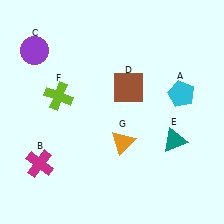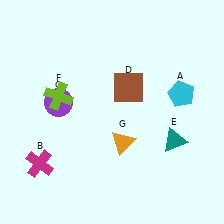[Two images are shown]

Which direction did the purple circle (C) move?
The purple circle (C) moved down.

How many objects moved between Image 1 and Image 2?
1 object moved between the two images.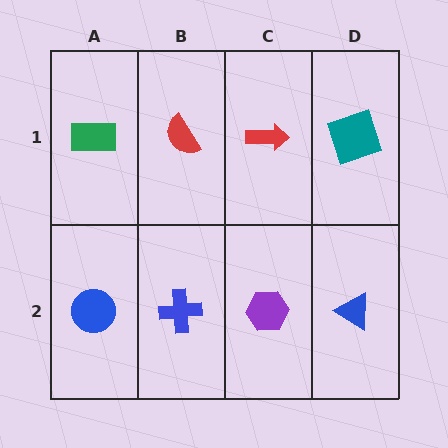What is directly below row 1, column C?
A purple hexagon.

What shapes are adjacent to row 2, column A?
A green rectangle (row 1, column A), a blue cross (row 2, column B).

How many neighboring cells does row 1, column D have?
2.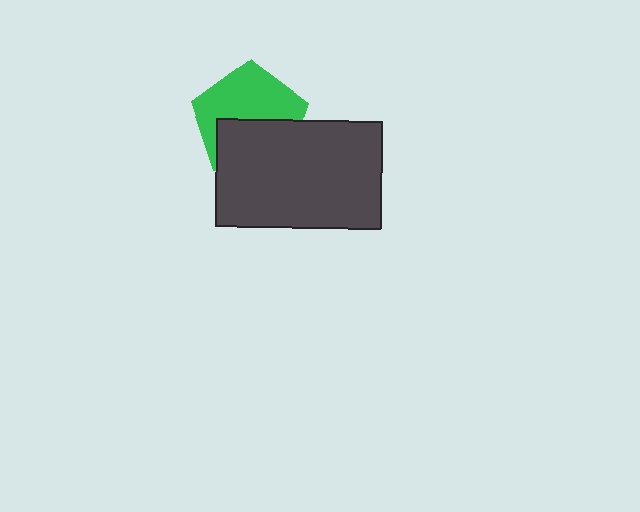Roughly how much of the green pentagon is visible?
About half of it is visible (roughly 54%).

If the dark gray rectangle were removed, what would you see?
You would see the complete green pentagon.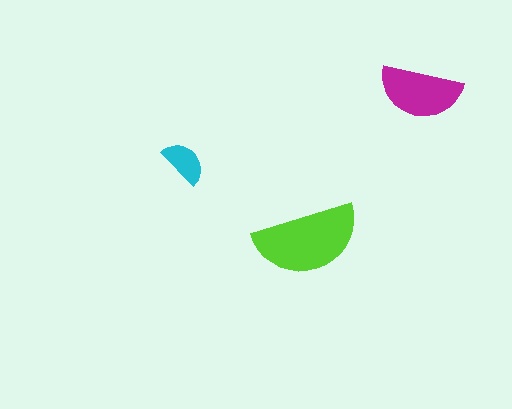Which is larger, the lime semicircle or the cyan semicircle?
The lime one.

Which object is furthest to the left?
The cyan semicircle is leftmost.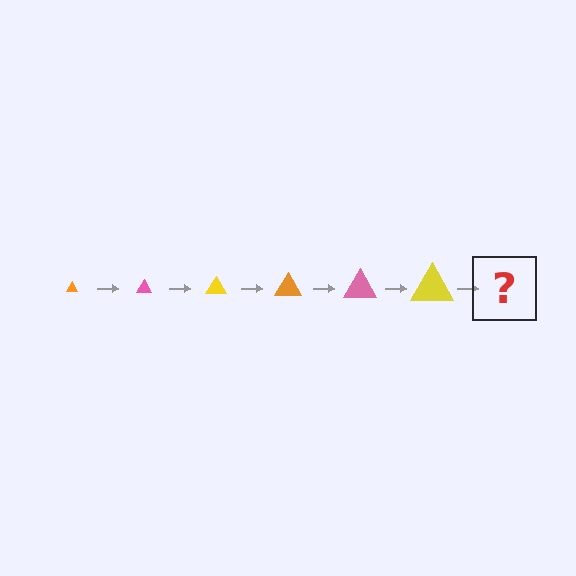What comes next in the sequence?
The next element should be an orange triangle, larger than the previous one.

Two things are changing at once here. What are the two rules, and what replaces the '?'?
The two rules are that the triangle grows larger each step and the color cycles through orange, pink, and yellow. The '?' should be an orange triangle, larger than the previous one.